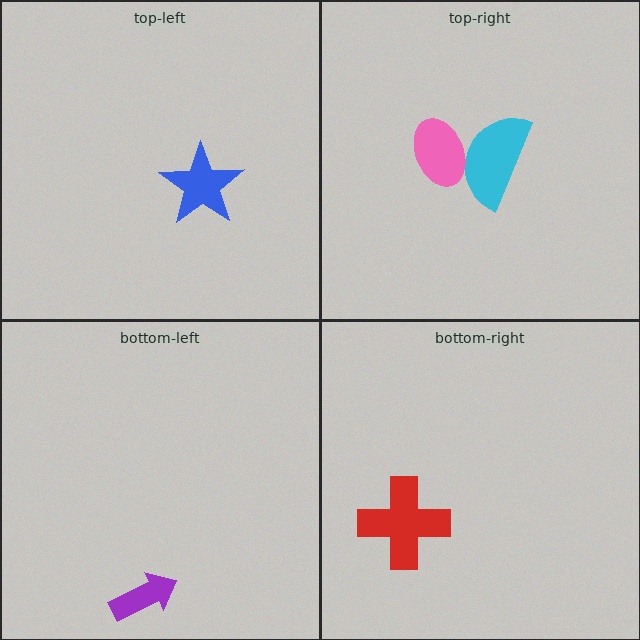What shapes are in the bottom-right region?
The red cross.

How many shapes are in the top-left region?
1.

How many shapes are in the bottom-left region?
1.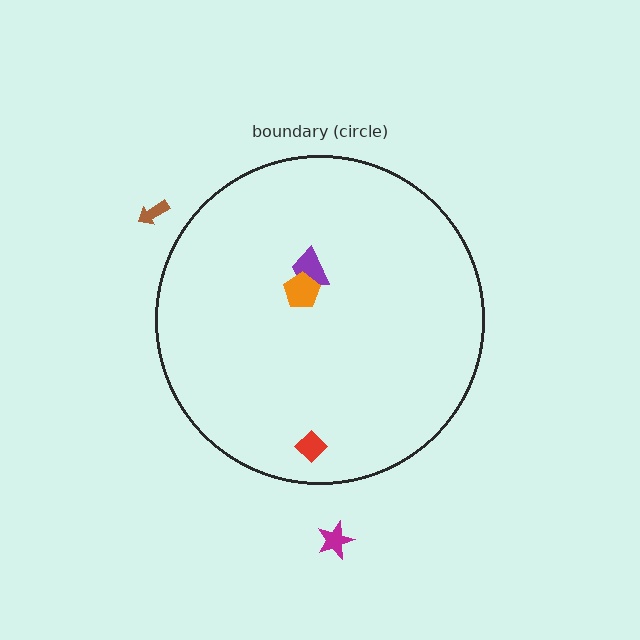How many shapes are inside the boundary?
3 inside, 2 outside.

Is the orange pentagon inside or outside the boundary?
Inside.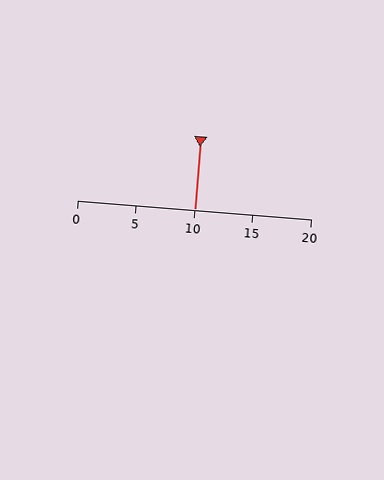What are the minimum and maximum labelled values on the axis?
The axis runs from 0 to 20.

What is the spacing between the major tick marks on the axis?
The major ticks are spaced 5 apart.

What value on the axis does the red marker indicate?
The marker indicates approximately 10.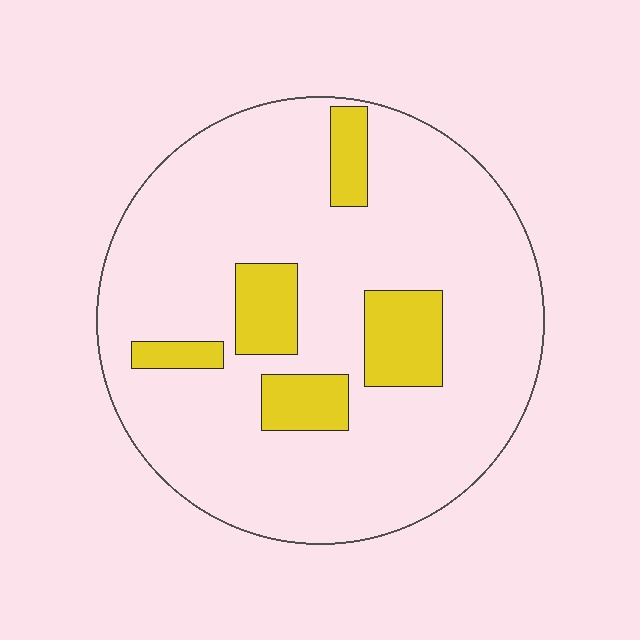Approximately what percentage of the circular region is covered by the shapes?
Approximately 15%.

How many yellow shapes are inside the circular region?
5.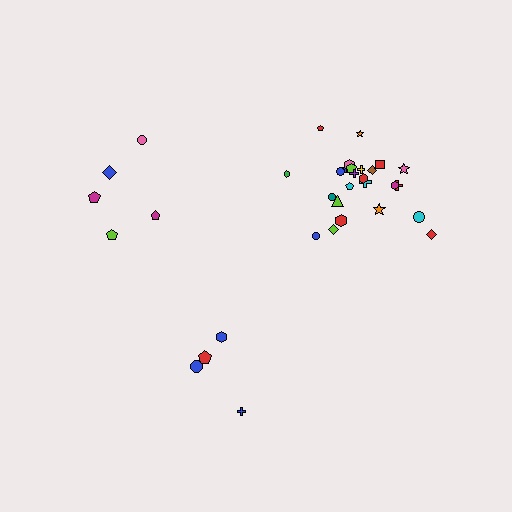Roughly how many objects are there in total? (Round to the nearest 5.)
Roughly 35 objects in total.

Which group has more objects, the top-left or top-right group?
The top-right group.